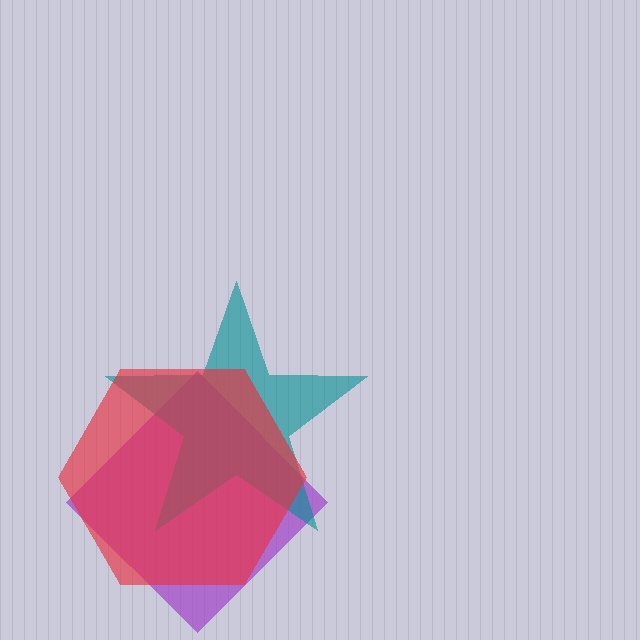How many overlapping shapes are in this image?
There are 3 overlapping shapes in the image.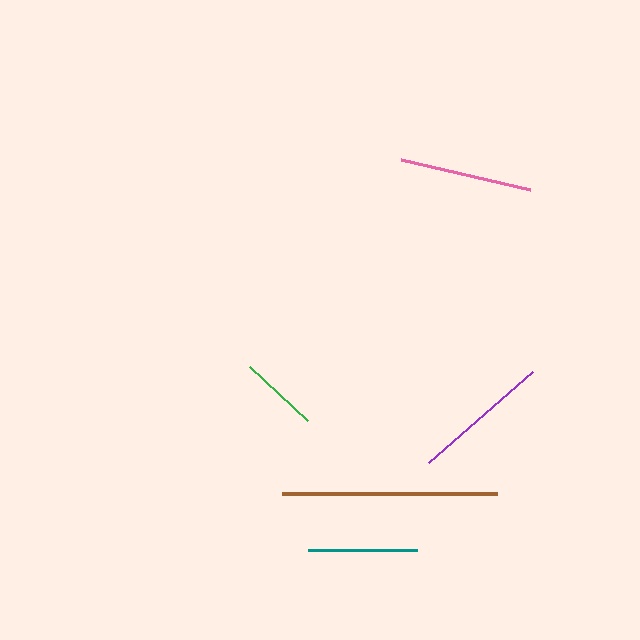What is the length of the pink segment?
The pink segment is approximately 132 pixels long.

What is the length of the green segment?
The green segment is approximately 79 pixels long.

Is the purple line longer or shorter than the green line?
The purple line is longer than the green line.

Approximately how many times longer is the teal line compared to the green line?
The teal line is approximately 1.4 times the length of the green line.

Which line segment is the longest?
The brown line is the longest at approximately 214 pixels.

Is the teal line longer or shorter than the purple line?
The purple line is longer than the teal line.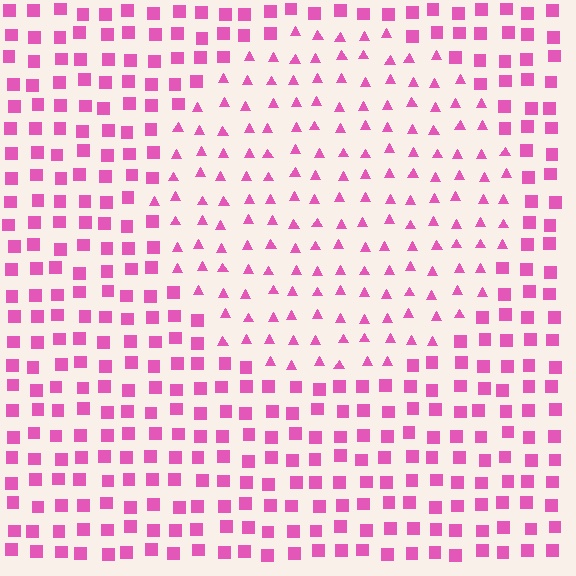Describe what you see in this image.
The image is filled with small pink elements arranged in a uniform grid. A circle-shaped region contains triangles, while the surrounding area contains squares. The boundary is defined purely by the change in element shape.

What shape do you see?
I see a circle.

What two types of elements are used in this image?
The image uses triangles inside the circle region and squares outside it.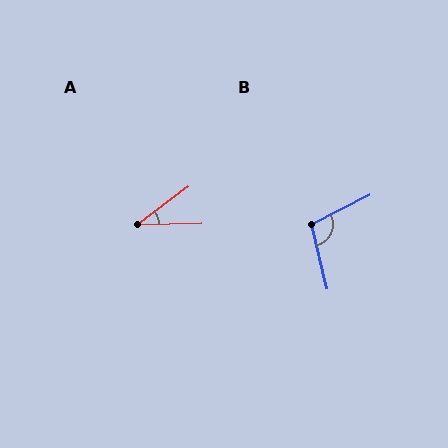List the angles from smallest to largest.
A (35°), B (103°).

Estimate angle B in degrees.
Approximately 103 degrees.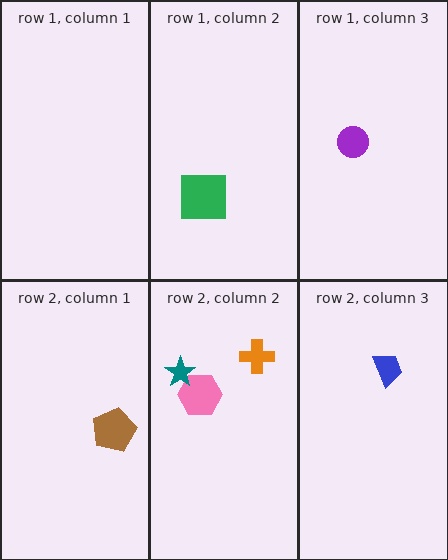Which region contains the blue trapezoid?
The row 2, column 3 region.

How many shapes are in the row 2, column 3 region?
1.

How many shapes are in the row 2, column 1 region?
1.